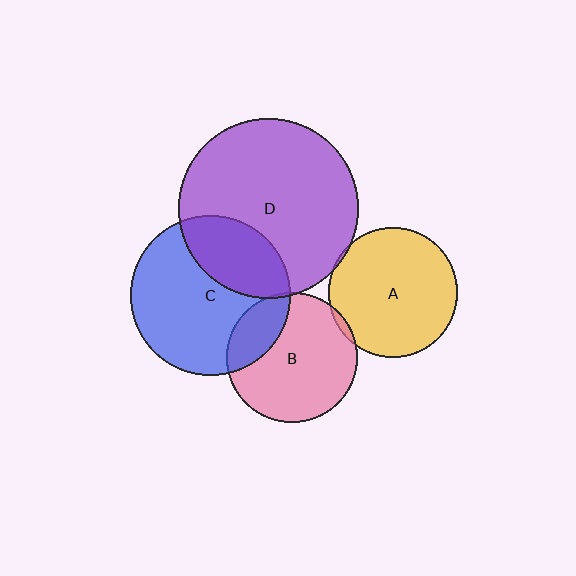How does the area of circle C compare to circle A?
Approximately 1.5 times.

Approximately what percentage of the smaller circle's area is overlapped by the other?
Approximately 20%.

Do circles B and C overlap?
Yes.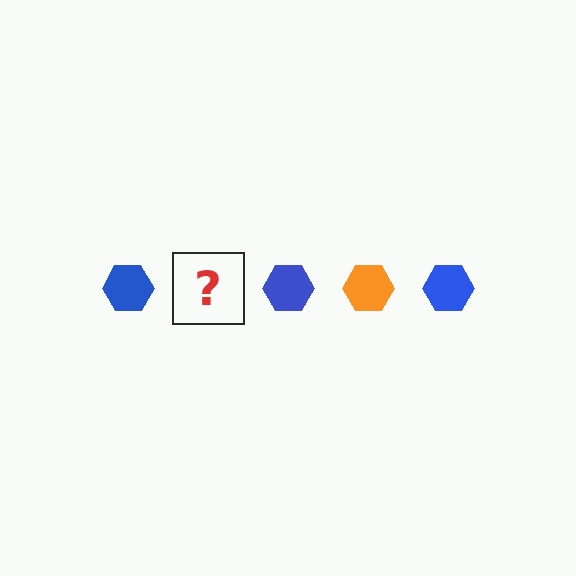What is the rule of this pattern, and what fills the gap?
The rule is that the pattern cycles through blue, orange hexagons. The gap should be filled with an orange hexagon.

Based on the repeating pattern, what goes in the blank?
The blank should be an orange hexagon.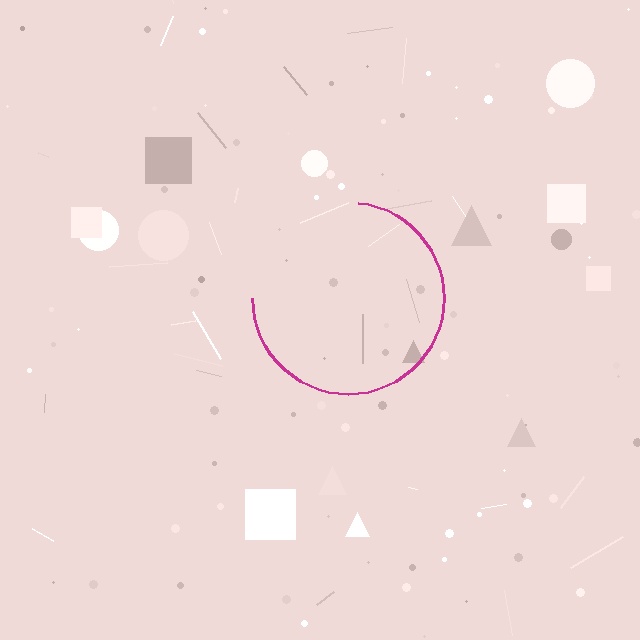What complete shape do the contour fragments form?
The contour fragments form a circle.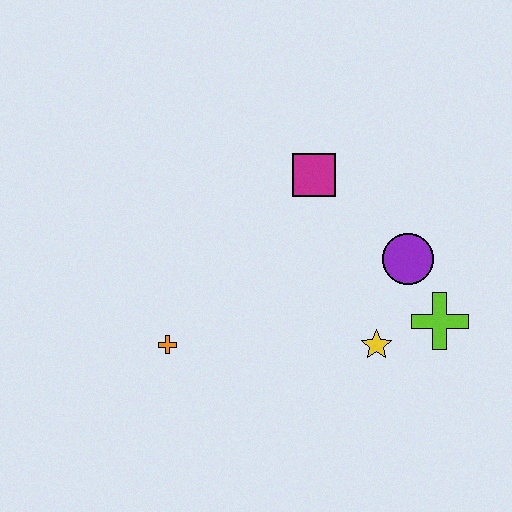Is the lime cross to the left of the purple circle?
No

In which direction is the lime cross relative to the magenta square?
The lime cross is below the magenta square.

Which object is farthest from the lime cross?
The orange cross is farthest from the lime cross.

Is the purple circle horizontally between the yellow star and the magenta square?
No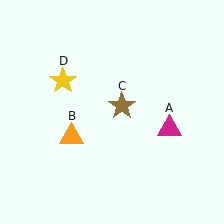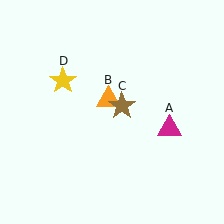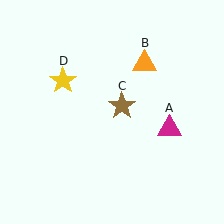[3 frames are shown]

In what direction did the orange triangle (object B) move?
The orange triangle (object B) moved up and to the right.